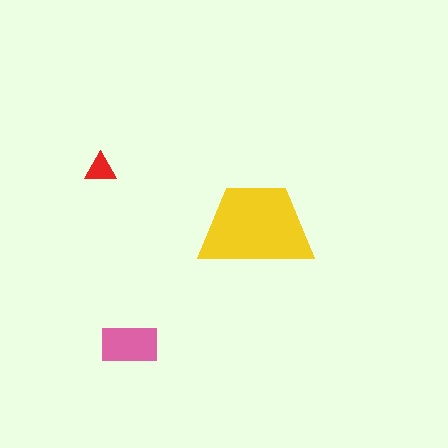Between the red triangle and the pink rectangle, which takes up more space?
The pink rectangle.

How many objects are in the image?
There are 3 objects in the image.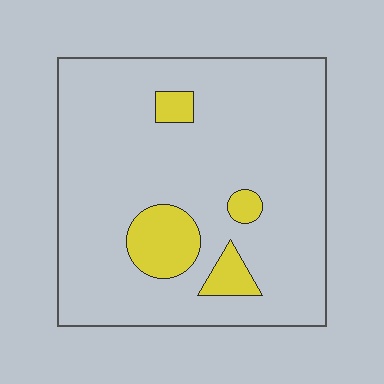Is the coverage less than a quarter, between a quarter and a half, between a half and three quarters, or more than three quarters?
Less than a quarter.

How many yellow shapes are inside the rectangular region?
4.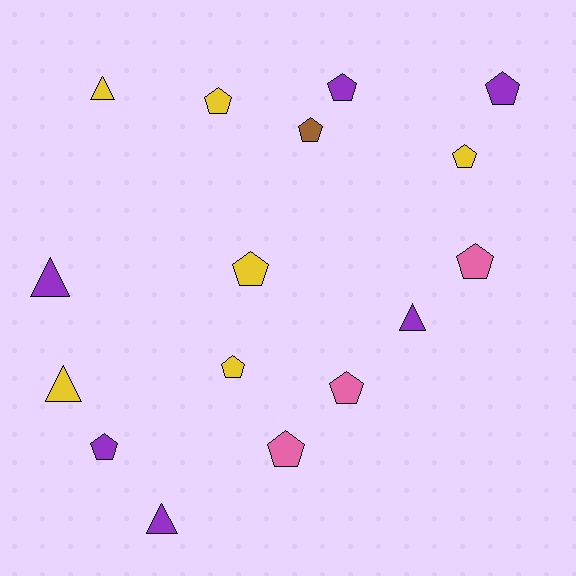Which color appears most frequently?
Yellow, with 6 objects.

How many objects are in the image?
There are 16 objects.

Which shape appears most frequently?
Pentagon, with 11 objects.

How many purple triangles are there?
There are 3 purple triangles.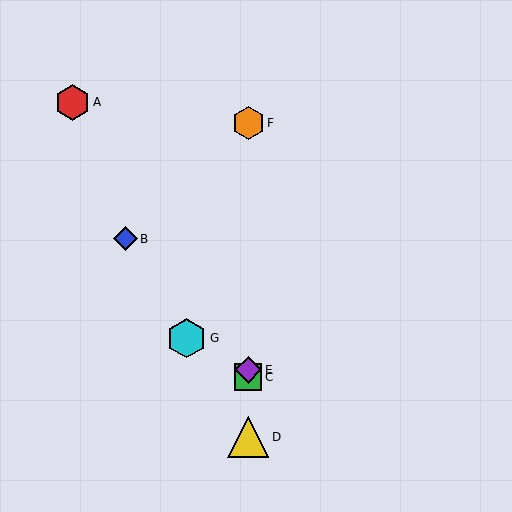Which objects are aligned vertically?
Objects C, D, E, F are aligned vertically.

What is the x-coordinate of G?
Object G is at x≈187.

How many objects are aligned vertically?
4 objects (C, D, E, F) are aligned vertically.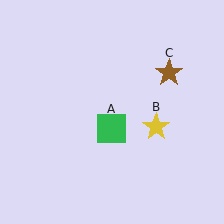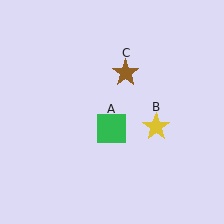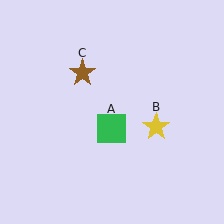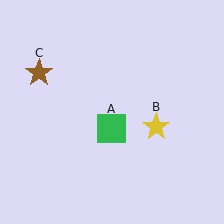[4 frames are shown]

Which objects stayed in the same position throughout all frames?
Green square (object A) and yellow star (object B) remained stationary.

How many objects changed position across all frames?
1 object changed position: brown star (object C).